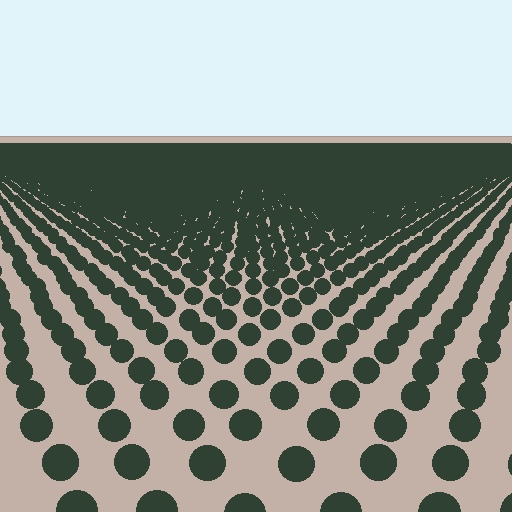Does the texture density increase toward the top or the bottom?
Density increases toward the top.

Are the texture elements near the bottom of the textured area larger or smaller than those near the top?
Larger. Near the bottom, elements are closer to the viewer and appear at a bigger on-screen size.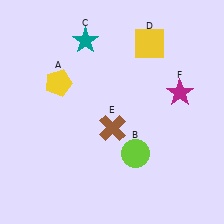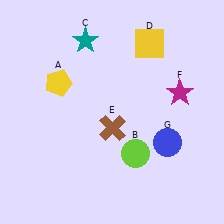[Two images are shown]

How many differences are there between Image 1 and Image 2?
There is 1 difference between the two images.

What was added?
A blue circle (G) was added in Image 2.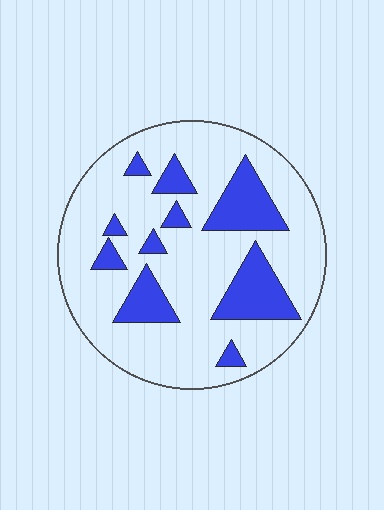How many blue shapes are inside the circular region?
10.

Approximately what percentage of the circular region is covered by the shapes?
Approximately 25%.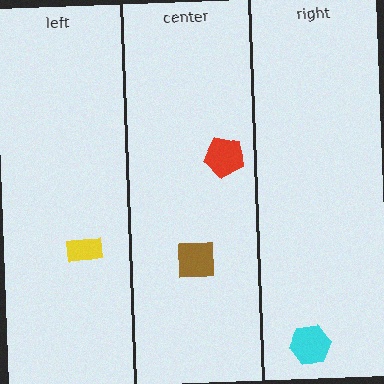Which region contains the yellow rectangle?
The left region.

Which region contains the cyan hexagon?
The right region.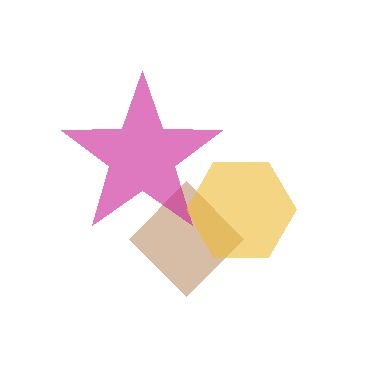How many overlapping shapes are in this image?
There are 3 overlapping shapes in the image.